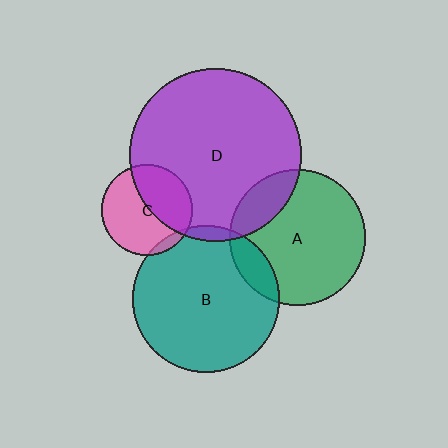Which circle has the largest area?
Circle D (purple).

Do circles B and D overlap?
Yes.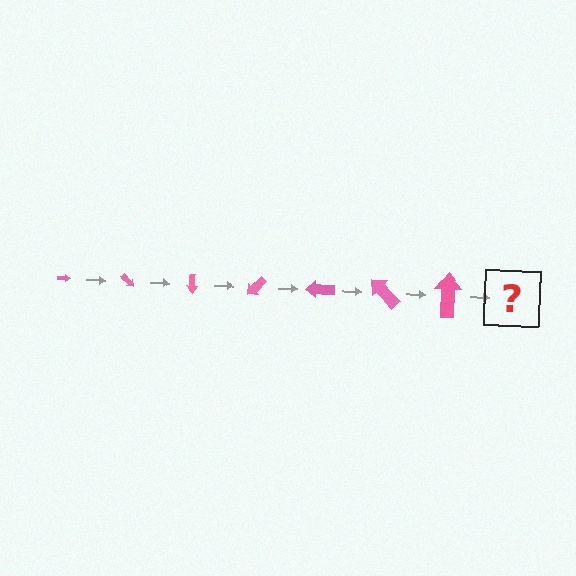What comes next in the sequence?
The next element should be an arrow, larger than the previous one and rotated 315 degrees from the start.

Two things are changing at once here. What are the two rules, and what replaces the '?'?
The two rules are that the arrow grows larger each step and it rotates 45 degrees each step. The '?' should be an arrow, larger than the previous one and rotated 315 degrees from the start.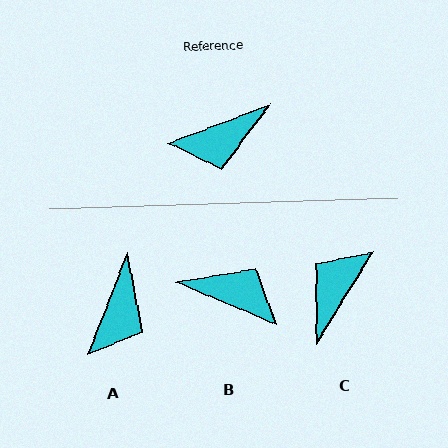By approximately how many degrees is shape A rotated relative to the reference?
Approximately 48 degrees counter-clockwise.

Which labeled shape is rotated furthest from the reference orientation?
C, about 143 degrees away.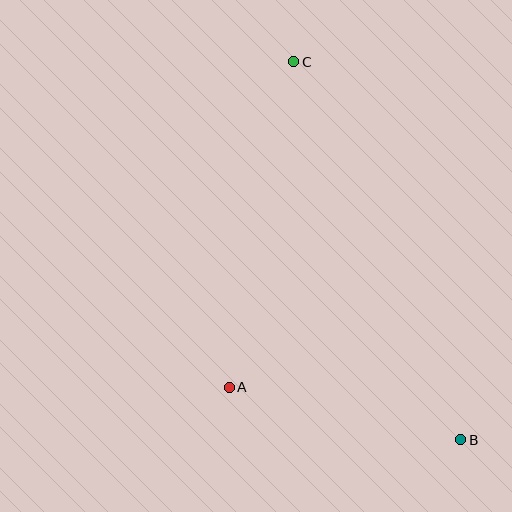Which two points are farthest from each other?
Points B and C are farthest from each other.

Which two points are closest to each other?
Points A and B are closest to each other.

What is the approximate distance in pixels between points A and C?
The distance between A and C is approximately 331 pixels.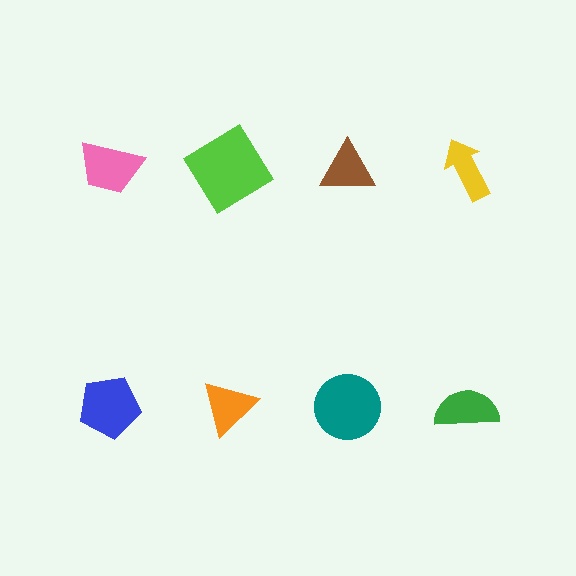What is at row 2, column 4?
A green semicircle.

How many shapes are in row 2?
4 shapes.